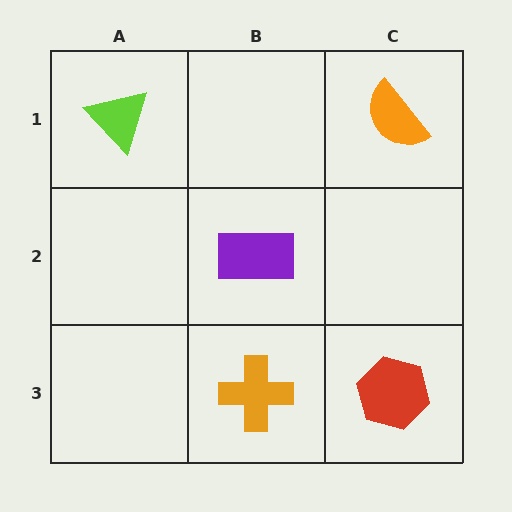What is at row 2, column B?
A purple rectangle.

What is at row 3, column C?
A red hexagon.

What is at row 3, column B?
An orange cross.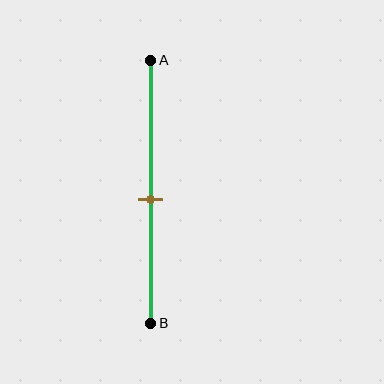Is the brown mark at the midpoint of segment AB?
Yes, the mark is approximately at the midpoint.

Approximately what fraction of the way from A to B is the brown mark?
The brown mark is approximately 55% of the way from A to B.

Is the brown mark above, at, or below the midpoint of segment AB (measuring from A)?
The brown mark is approximately at the midpoint of segment AB.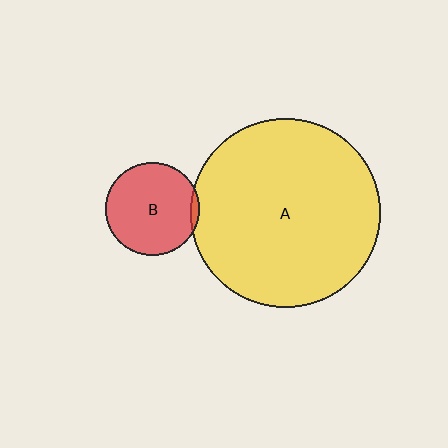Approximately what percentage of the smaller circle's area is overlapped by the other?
Approximately 5%.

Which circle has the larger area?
Circle A (yellow).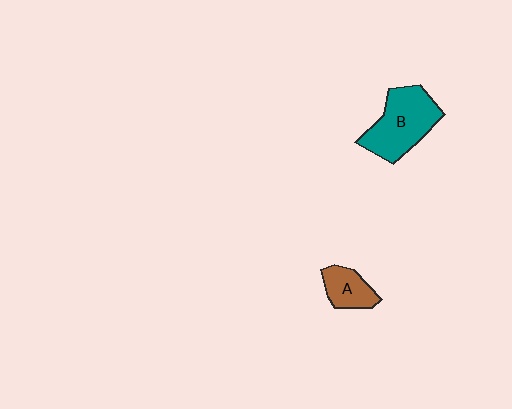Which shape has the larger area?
Shape B (teal).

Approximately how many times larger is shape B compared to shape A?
Approximately 2.1 times.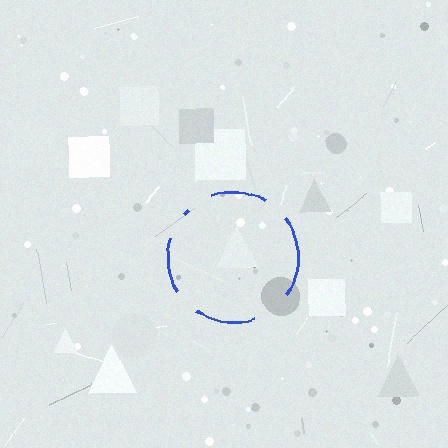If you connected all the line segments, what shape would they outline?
They would outline a circle.